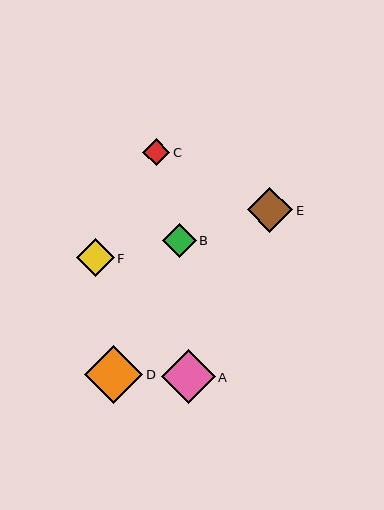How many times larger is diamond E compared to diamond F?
Diamond E is approximately 1.2 times the size of diamond F.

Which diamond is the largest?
Diamond D is the largest with a size of approximately 58 pixels.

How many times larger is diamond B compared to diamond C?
Diamond B is approximately 1.2 times the size of diamond C.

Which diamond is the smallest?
Diamond C is the smallest with a size of approximately 27 pixels.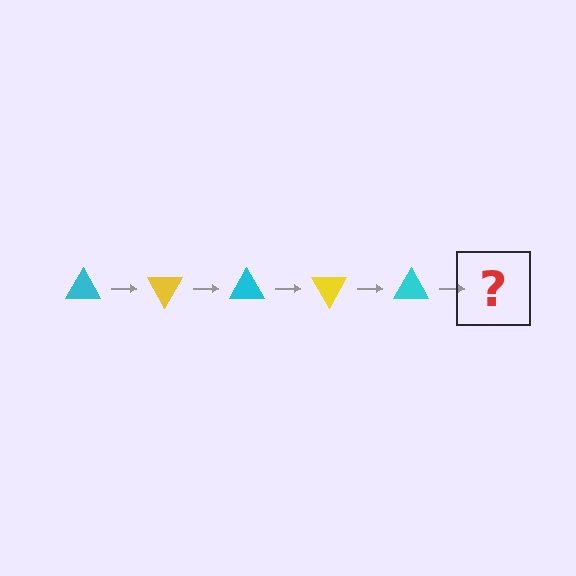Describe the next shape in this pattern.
It should be a yellow triangle, rotated 300 degrees from the start.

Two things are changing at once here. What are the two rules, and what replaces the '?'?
The two rules are that it rotates 60 degrees each step and the color cycles through cyan and yellow. The '?' should be a yellow triangle, rotated 300 degrees from the start.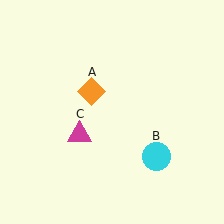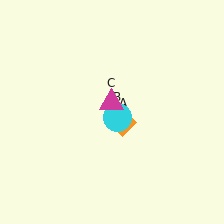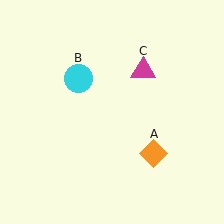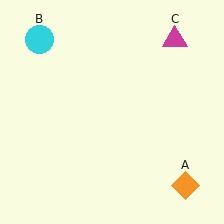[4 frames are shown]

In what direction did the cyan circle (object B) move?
The cyan circle (object B) moved up and to the left.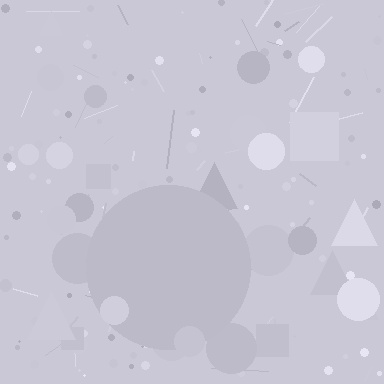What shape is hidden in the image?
A circle is hidden in the image.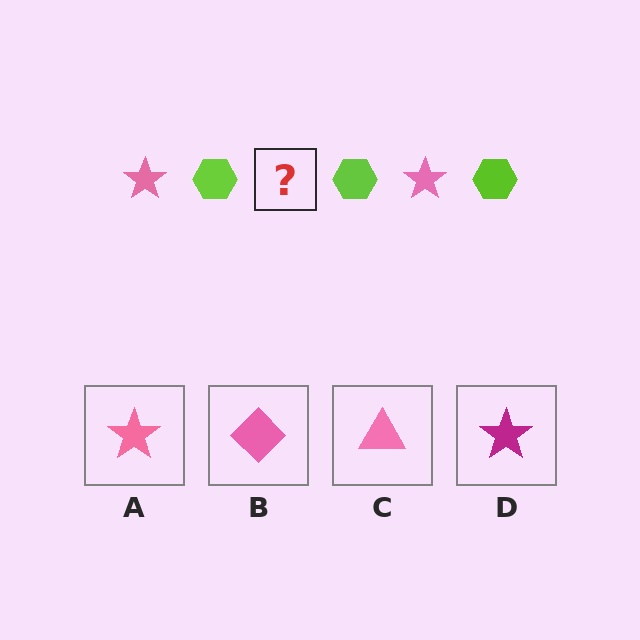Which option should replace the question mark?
Option A.